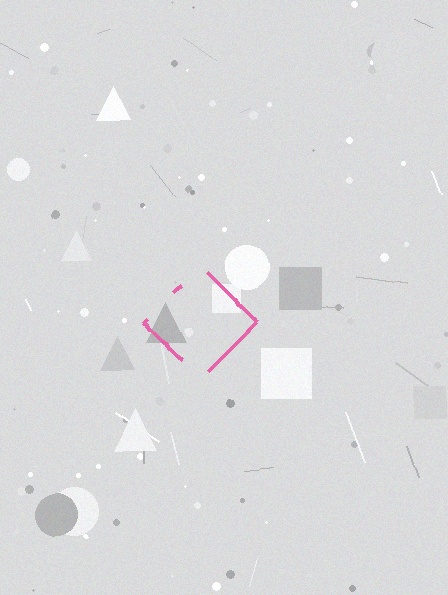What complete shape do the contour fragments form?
The contour fragments form a diamond.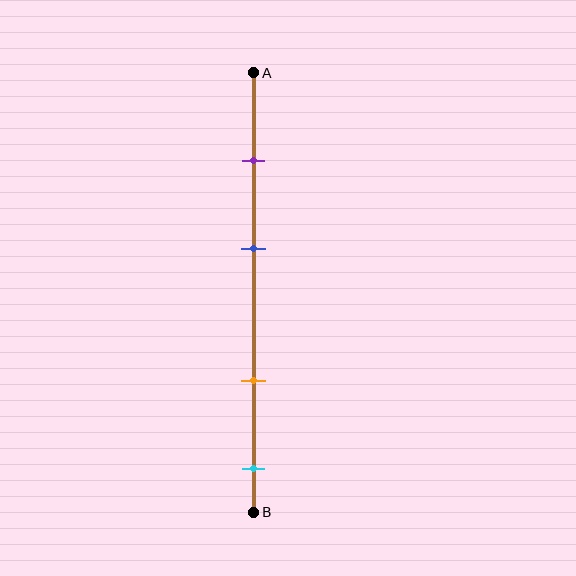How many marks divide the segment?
There are 4 marks dividing the segment.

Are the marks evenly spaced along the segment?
No, the marks are not evenly spaced.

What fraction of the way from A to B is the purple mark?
The purple mark is approximately 20% (0.2) of the way from A to B.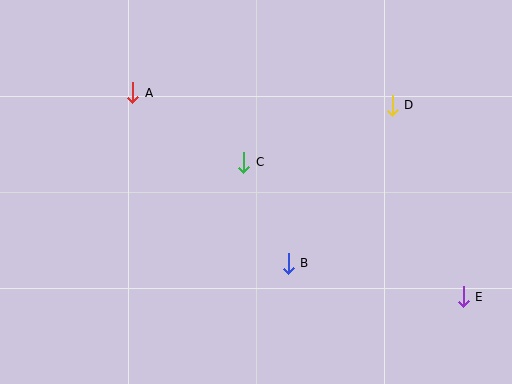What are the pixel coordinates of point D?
Point D is at (392, 105).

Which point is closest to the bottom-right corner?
Point E is closest to the bottom-right corner.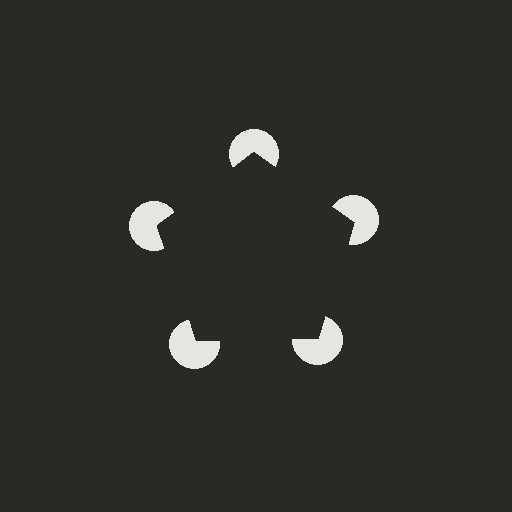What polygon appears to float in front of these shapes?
An illusory pentagon — its edges are inferred from the aligned wedge cuts in the pac-man discs, not physically drawn.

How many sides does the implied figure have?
5 sides.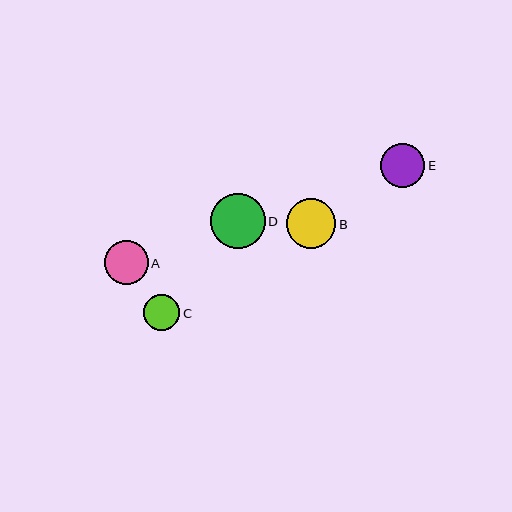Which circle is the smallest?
Circle C is the smallest with a size of approximately 36 pixels.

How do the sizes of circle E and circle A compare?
Circle E and circle A are approximately the same size.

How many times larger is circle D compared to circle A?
Circle D is approximately 1.3 times the size of circle A.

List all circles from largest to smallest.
From largest to smallest: D, B, E, A, C.